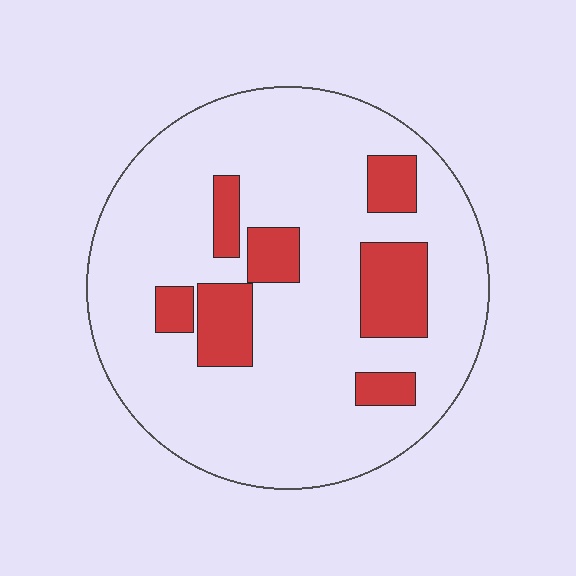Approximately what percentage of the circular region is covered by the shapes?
Approximately 20%.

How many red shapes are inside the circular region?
7.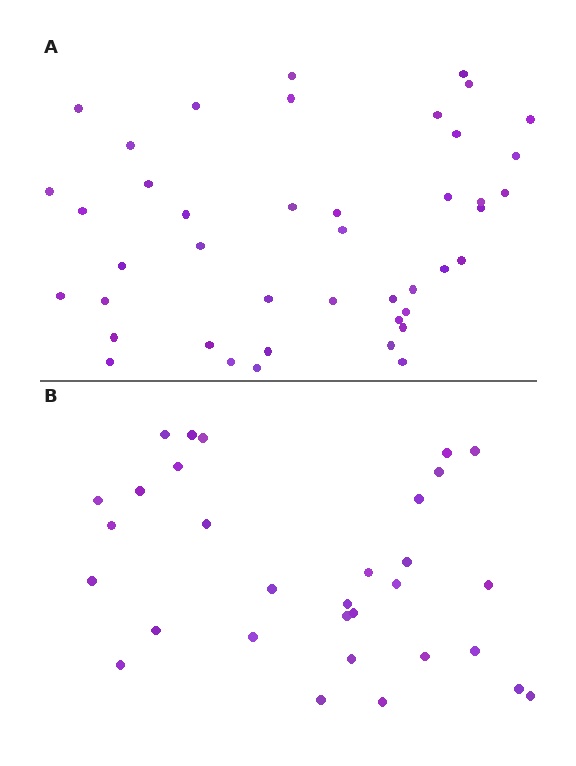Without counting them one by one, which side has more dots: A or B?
Region A (the top region) has more dots.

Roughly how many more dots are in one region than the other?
Region A has roughly 12 or so more dots than region B.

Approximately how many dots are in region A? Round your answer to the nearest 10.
About 40 dots. (The exact count is 43, which rounds to 40.)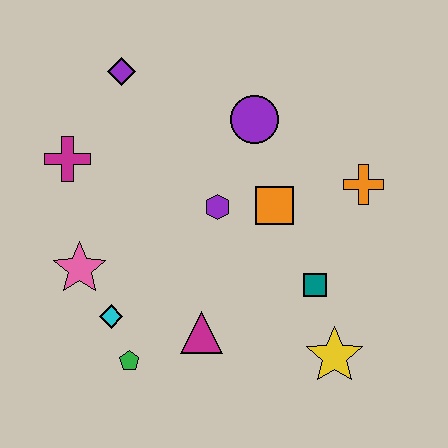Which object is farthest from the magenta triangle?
The purple diamond is farthest from the magenta triangle.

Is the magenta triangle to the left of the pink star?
No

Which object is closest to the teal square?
The yellow star is closest to the teal square.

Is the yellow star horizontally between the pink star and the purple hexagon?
No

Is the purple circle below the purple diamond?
Yes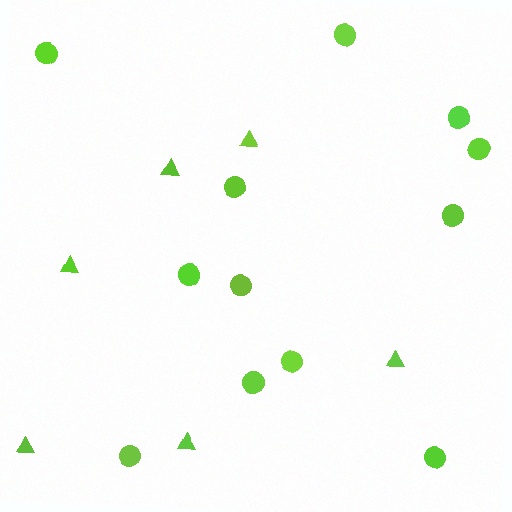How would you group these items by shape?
There are 2 groups: one group of circles (12) and one group of triangles (6).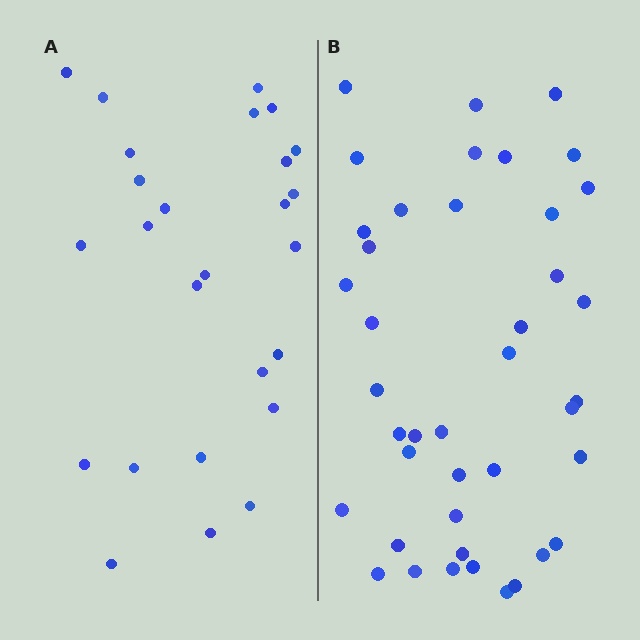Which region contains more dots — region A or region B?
Region B (the right region) has more dots.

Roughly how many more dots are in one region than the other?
Region B has approximately 15 more dots than region A.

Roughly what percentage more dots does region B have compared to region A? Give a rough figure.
About 60% more.